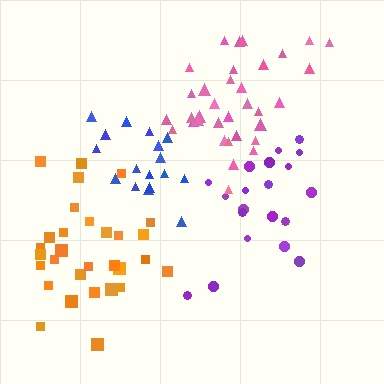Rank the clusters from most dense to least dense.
blue, orange, pink, purple.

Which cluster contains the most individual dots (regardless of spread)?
Pink (34).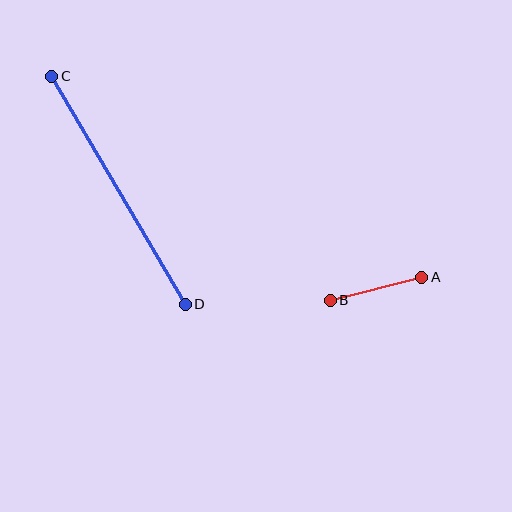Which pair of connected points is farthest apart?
Points C and D are farthest apart.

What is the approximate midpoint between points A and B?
The midpoint is at approximately (376, 289) pixels.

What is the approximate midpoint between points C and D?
The midpoint is at approximately (119, 190) pixels.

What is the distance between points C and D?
The distance is approximately 264 pixels.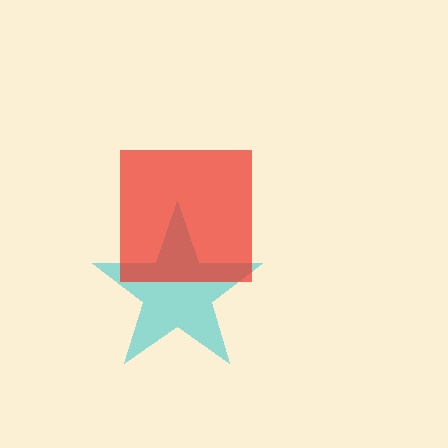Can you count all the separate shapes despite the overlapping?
Yes, there are 2 separate shapes.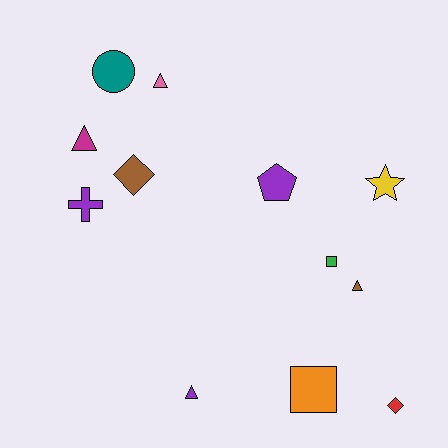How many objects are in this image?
There are 12 objects.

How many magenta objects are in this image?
There is 1 magenta object.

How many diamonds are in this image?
There are 2 diamonds.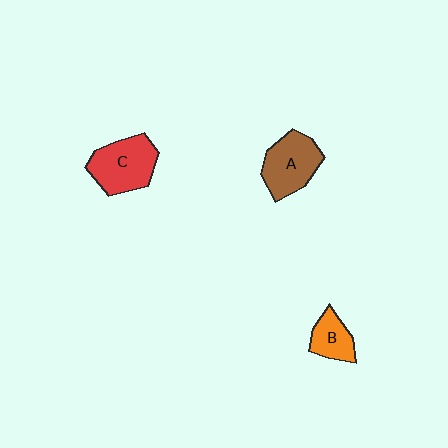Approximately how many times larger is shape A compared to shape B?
Approximately 1.7 times.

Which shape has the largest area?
Shape C (red).